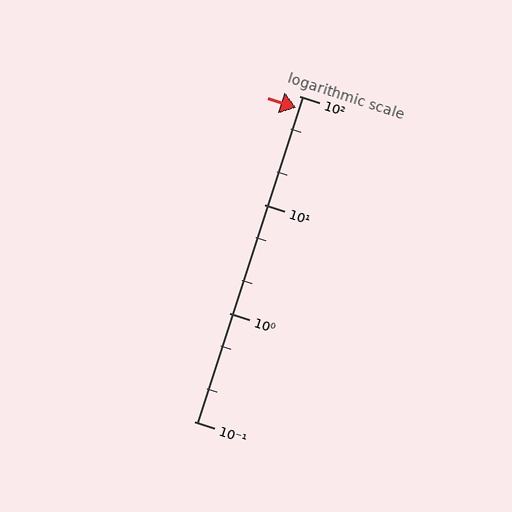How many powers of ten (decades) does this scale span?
The scale spans 3 decades, from 0.1 to 100.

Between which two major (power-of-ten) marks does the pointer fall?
The pointer is between 10 and 100.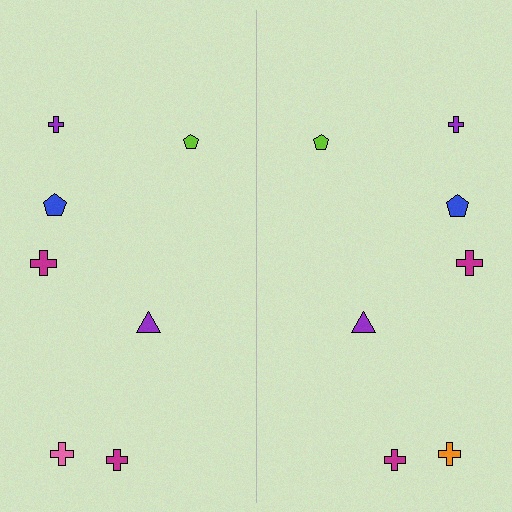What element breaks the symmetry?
The orange cross on the right side breaks the symmetry — its mirror counterpart is pink.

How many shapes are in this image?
There are 14 shapes in this image.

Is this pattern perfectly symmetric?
No, the pattern is not perfectly symmetric. The orange cross on the right side breaks the symmetry — its mirror counterpart is pink.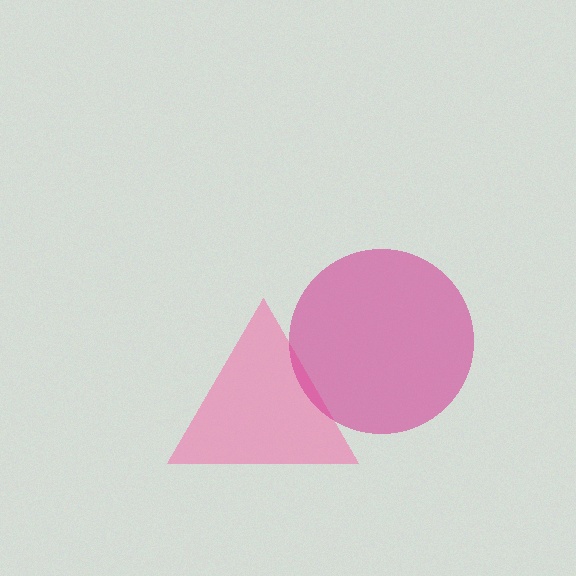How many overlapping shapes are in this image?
There are 2 overlapping shapes in the image.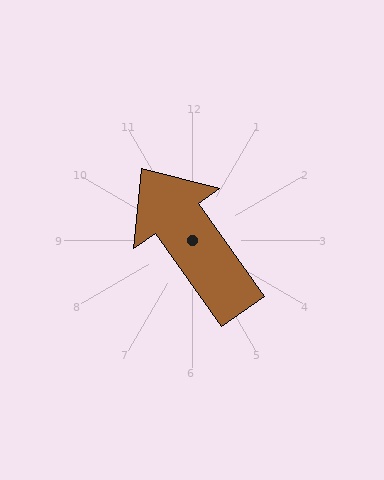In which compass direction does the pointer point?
Northwest.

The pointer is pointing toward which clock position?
Roughly 11 o'clock.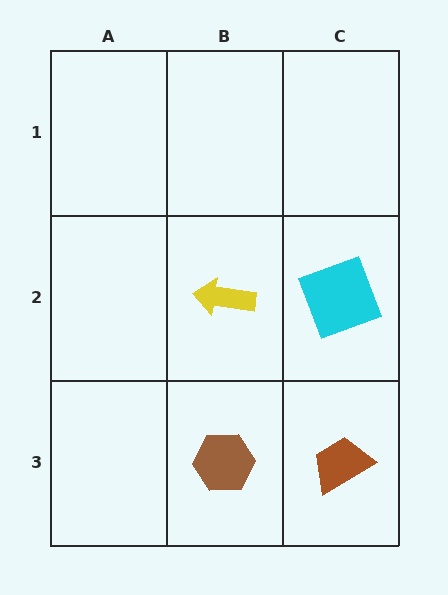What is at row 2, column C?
A cyan square.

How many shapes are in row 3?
2 shapes.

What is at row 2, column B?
A yellow arrow.